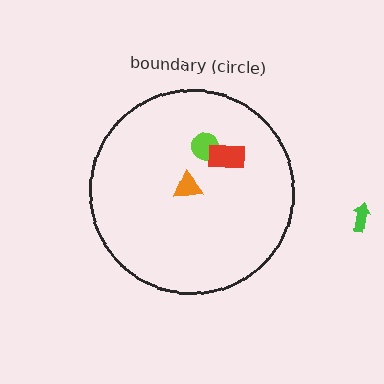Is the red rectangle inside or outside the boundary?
Inside.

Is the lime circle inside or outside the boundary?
Inside.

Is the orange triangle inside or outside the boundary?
Inside.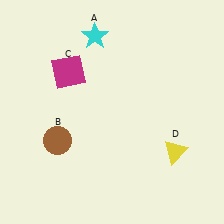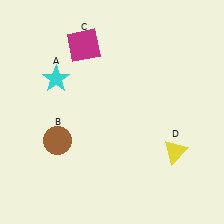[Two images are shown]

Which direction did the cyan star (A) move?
The cyan star (A) moved down.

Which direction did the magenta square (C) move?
The magenta square (C) moved up.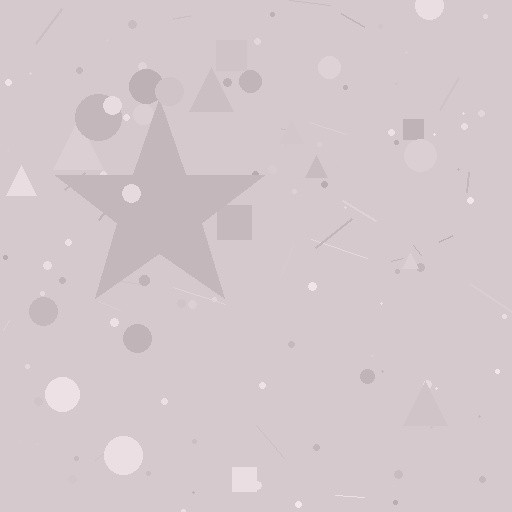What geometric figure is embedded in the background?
A star is embedded in the background.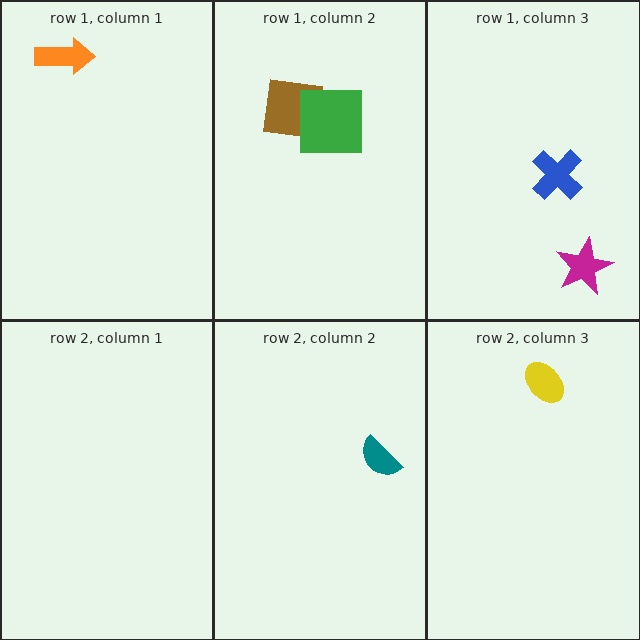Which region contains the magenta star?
The row 1, column 3 region.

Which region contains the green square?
The row 1, column 2 region.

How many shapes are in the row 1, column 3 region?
2.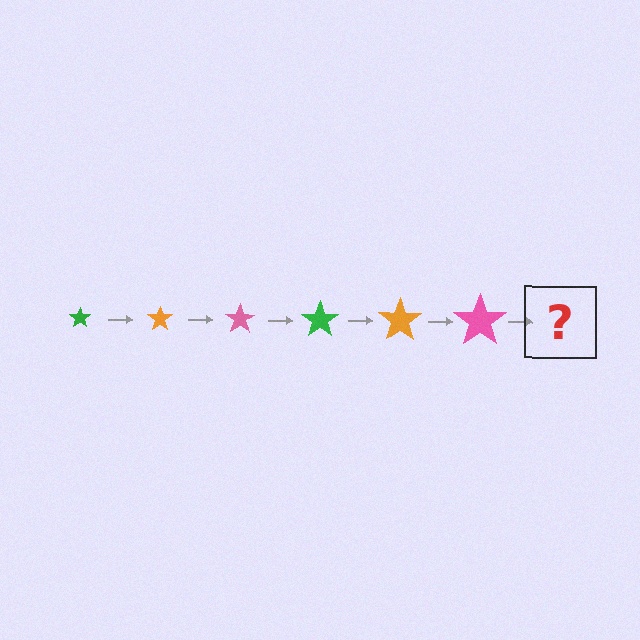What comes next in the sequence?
The next element should be a green star, larger than the previous one.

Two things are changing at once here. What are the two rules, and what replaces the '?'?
The two rules are that the star grows larger each step and the color cycles through green, orange, and pink. The '?' should be a green star, larger than the previous one.